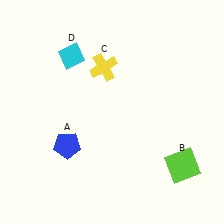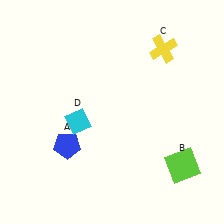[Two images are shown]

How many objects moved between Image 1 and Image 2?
2 objects moved between the two images.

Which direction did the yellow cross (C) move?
The yellow cross (C) moved right.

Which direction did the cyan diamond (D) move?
The cyan diamond (D) moved down.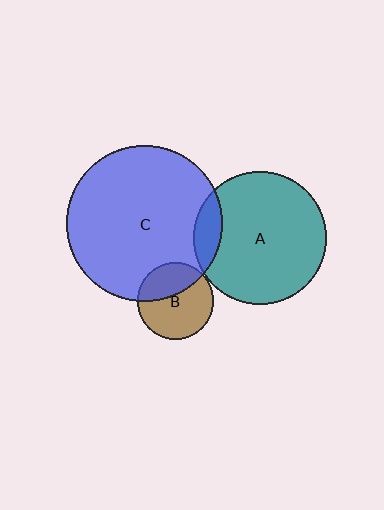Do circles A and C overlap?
Yes.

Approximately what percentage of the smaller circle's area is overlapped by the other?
Approximately 10%.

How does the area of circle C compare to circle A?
Approximately 1.4 times.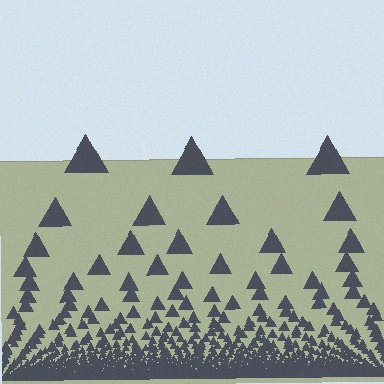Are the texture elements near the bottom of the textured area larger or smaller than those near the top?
Smaller. The gradient is inverted — elements near the bottom are smaller and denser.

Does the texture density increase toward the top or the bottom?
Density increases toward the bottom.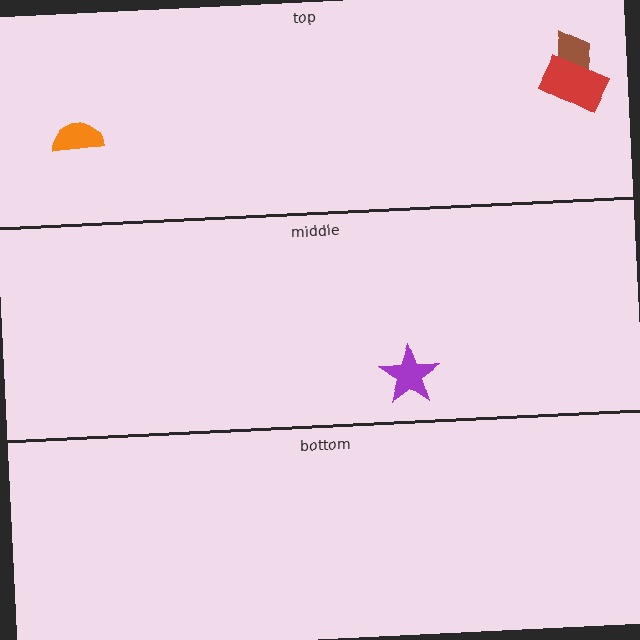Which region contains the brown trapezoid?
The top region.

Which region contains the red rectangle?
The top region.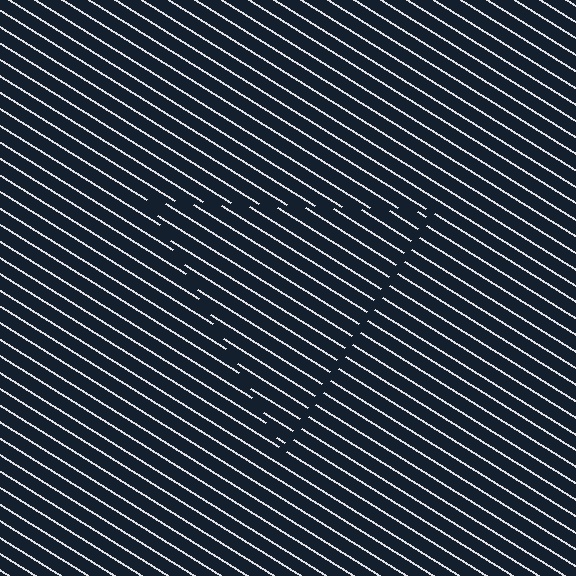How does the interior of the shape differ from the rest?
The interior of the shape contains the same grating, shifted by half a period — the contour is defined by the phase discontinuity where line-ends from the inner and outer gratings abut.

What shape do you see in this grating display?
An illusory triangle. The interior of the shape contains the same grating, shifted by half a period — the contour is defined by the phase discontinuity where line-ends from the inner and outer gratings abut.